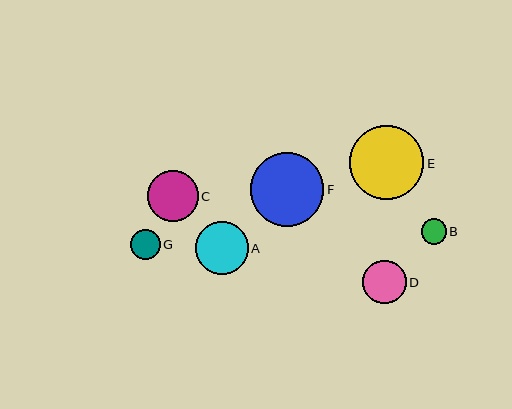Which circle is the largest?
Circle E is the largest with a size of approximately 74 pixels.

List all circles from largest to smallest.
From largest to smallest: E, F, A, C, D, G, B.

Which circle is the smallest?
Circle B is the smallest with a size of approximately 25 pixels.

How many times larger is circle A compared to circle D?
Circle A is approximately 1.2 times the size of circle D.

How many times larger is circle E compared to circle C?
Circle E is approximately 1.5 times the size of circle C.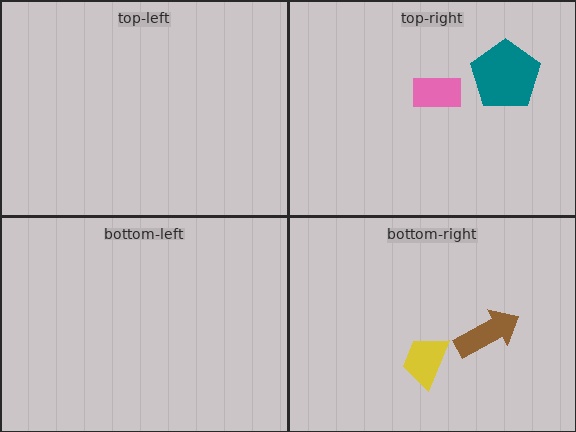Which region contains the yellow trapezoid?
The bottom-right region.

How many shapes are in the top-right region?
2.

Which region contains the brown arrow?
The bottom-right region.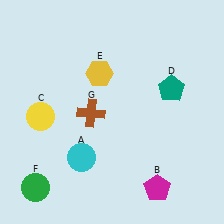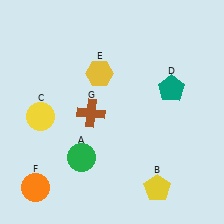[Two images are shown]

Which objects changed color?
A changed from cyan to green. B changed from magenta to yellow. F changed from green to orange.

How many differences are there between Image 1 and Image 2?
There are 3 differences between the two images.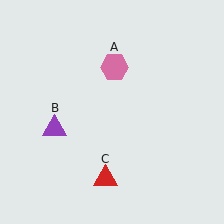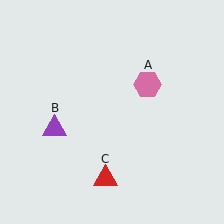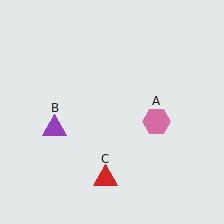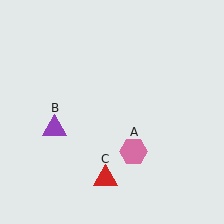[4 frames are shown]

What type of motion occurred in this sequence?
The pink hexagon (object A) rotated clockwise around the center of the scene.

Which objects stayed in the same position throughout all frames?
Purple triangle (object B) and red triangle (object C) remained stationary.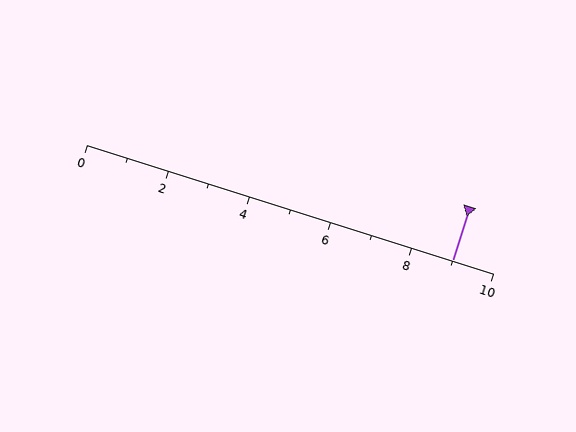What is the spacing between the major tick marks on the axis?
The major ticks are spaced 2 apart.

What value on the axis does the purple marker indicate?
The marker indicates approximately 9.